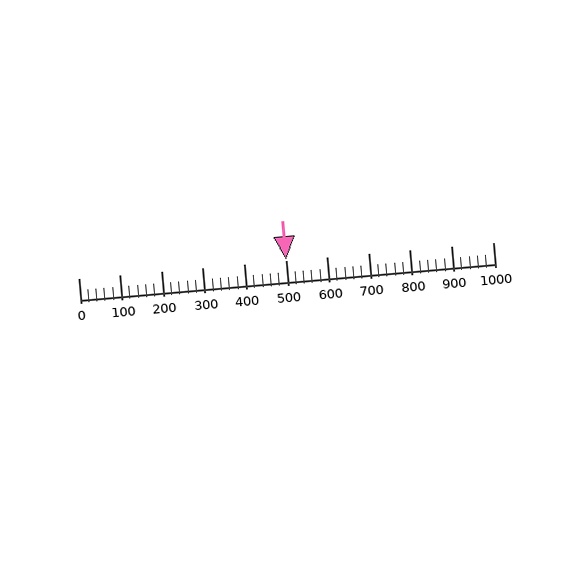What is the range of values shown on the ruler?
The ruler shows values from 0 to 1000.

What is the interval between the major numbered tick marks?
The major tick marks are spaced 100 units apart.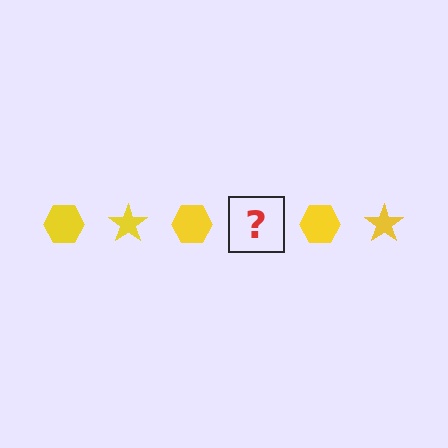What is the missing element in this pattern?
The missing element is a yellow star.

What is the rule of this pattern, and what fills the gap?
The rule is that the pattern cycles through hexagon, star shapes in yellow. The gap should be filled with a yellow star.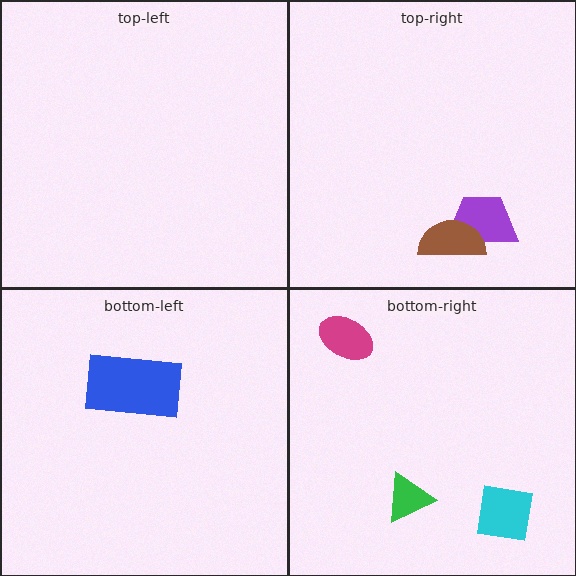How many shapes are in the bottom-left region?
1.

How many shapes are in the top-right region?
2.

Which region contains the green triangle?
The bottom-right region.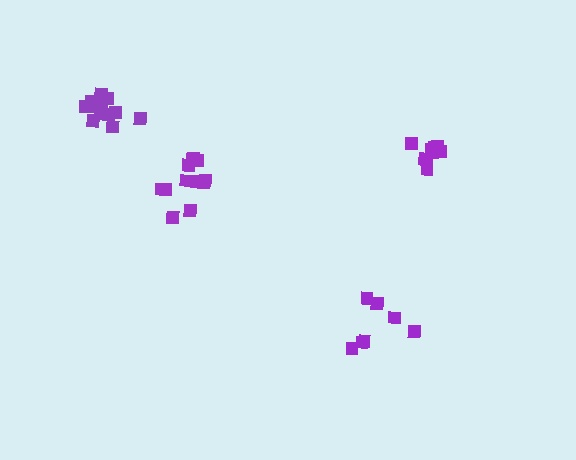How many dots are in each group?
Group 1: 13 dots, Group 2: 7 dots, Group 3: 9 dots, Group 4: 11 dots (40 total).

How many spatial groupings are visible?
There are 4 spatial groupings.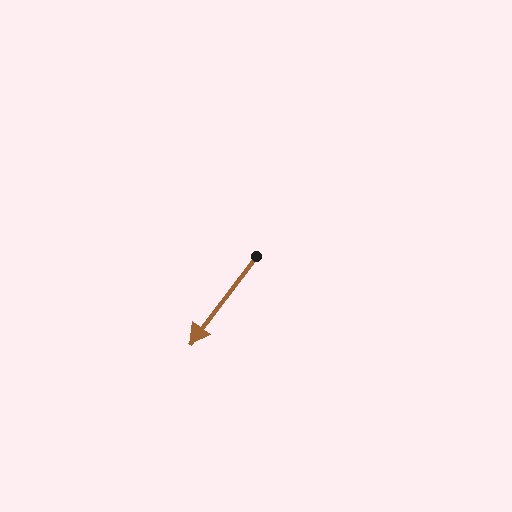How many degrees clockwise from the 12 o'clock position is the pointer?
Approximately 217 degrees.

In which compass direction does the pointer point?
Southwest.